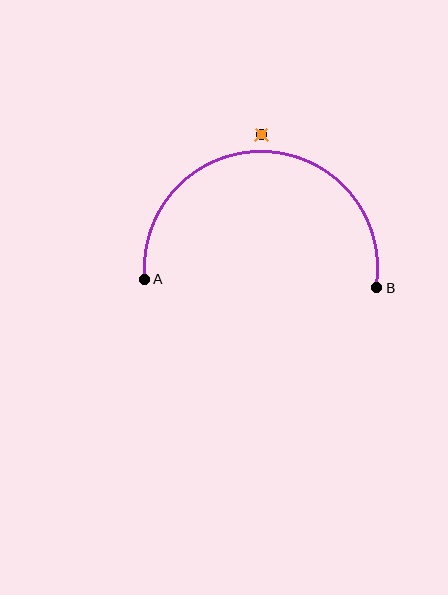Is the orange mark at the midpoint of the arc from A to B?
No — the orange mark does not lie on the arc at all. It sits slightly outside the curve.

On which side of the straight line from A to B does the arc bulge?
The arc bulges above the straight line connecting A and B.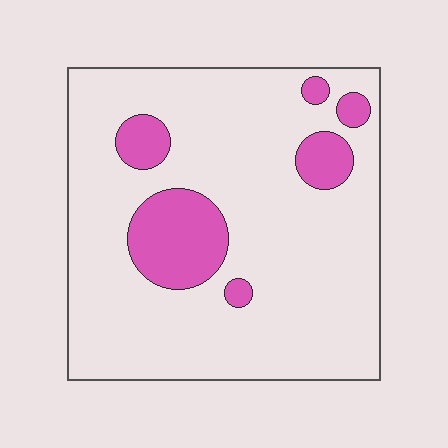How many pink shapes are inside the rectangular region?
6.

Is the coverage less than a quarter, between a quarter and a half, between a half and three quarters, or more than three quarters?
Less than a quarter.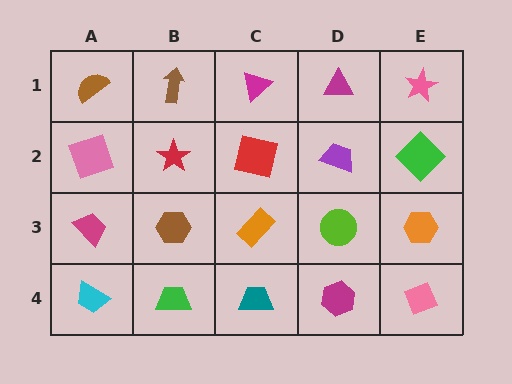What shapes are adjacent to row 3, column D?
A purple trapezoid (row 2, column D), a magenta hexagon (row 4, column D), an orange rectangle (row 3, column C), an orange hexagon (row 3, column E).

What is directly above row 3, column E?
A green diamond.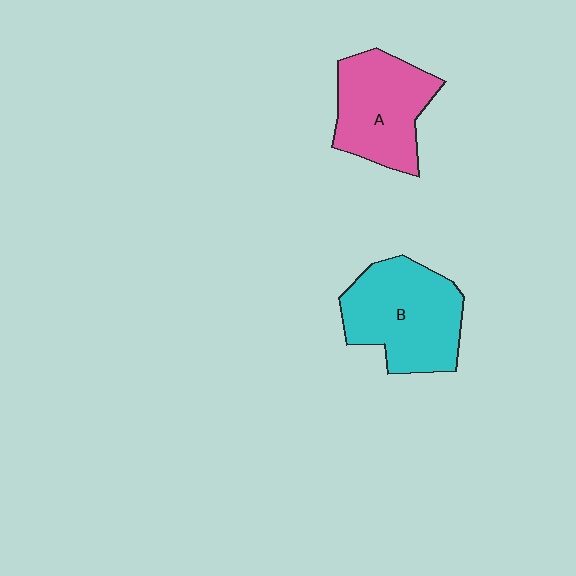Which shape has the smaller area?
Shape A (pink).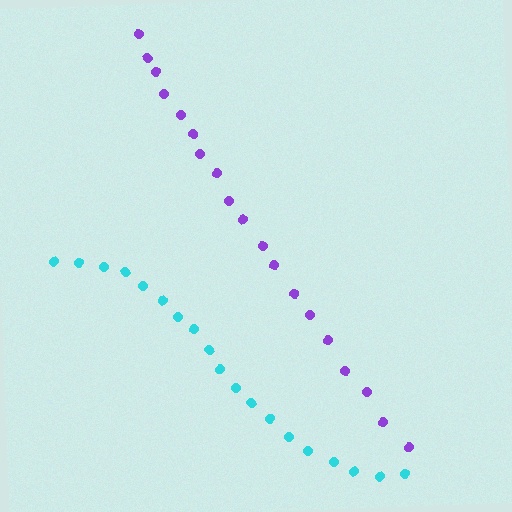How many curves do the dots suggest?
There are 2 distinct paths.